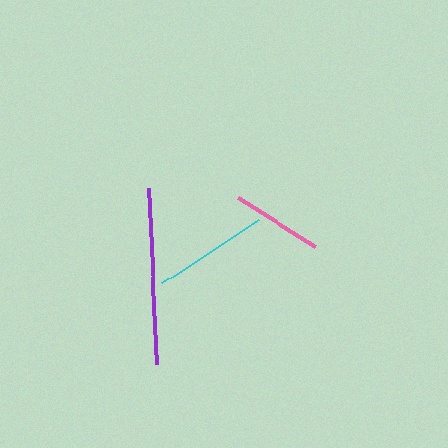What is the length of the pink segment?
The pink segment is approximately 90 pixels long.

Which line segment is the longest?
The purple line is the longest at approximately 176 pixels.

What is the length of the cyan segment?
The cyan segment is approximately 115 pixels long.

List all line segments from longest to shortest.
From longest to shortest: purple, cyan, pink.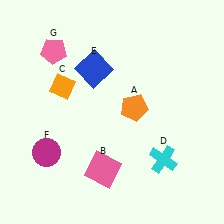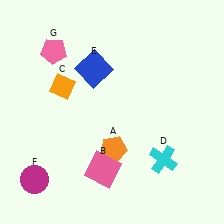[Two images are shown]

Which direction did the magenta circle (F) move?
The magenta circle (F) moved down.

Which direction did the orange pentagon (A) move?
The orange pentagon (A) moved down.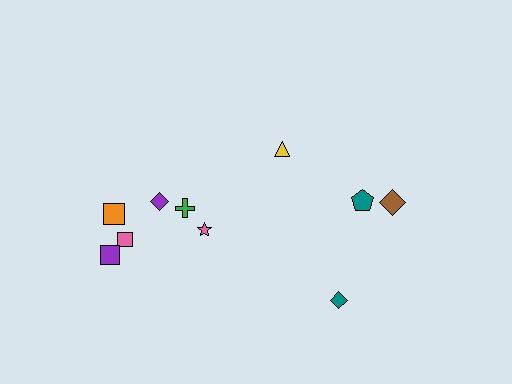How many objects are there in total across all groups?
There are 10 objects.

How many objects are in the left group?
There are 6 objects.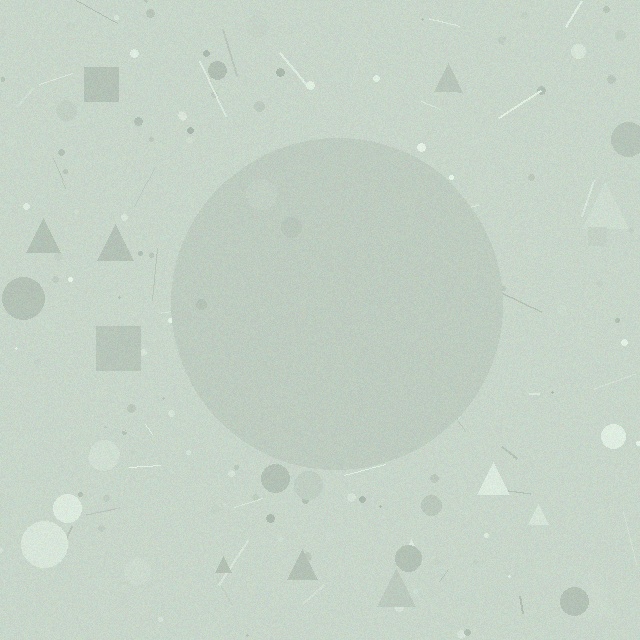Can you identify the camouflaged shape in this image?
The camouflaged shape is a circle.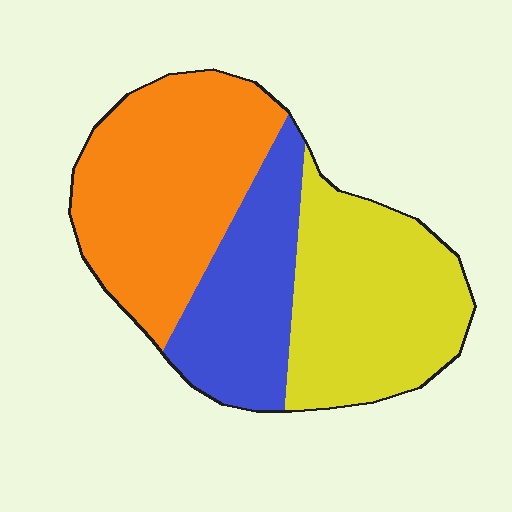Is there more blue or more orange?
Orange.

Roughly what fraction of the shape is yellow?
Yellow covers roughly 35% of the shape.